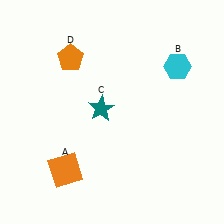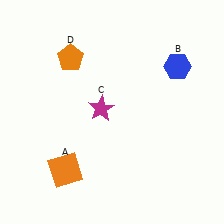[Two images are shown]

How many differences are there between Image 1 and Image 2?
There are 2 differences between the two images.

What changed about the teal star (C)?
In Image 1, C is teal. In Image 2, it changed to magenta.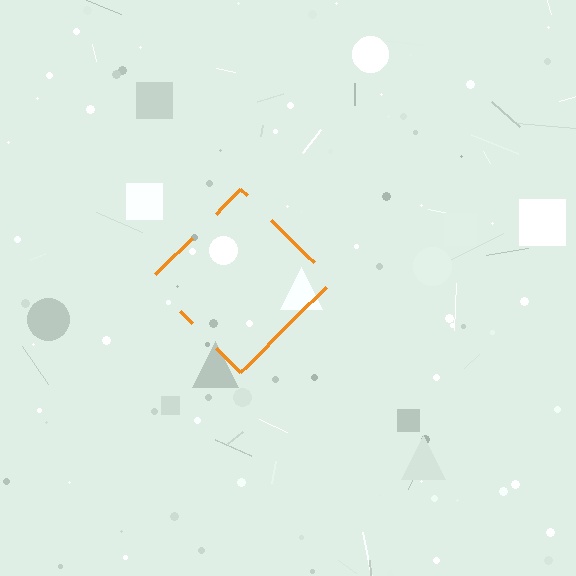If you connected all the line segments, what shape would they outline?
They would outline a diamond.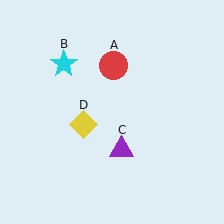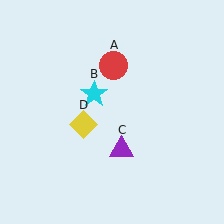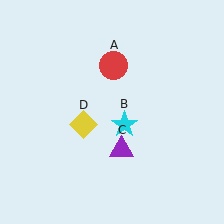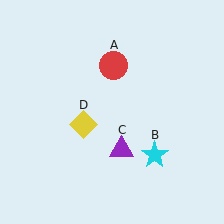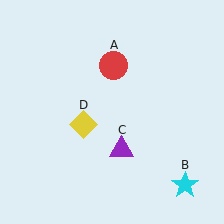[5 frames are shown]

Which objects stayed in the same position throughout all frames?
Red circle (object A) and purple triangle (object C) and yellow diamond (object D) remained stationary.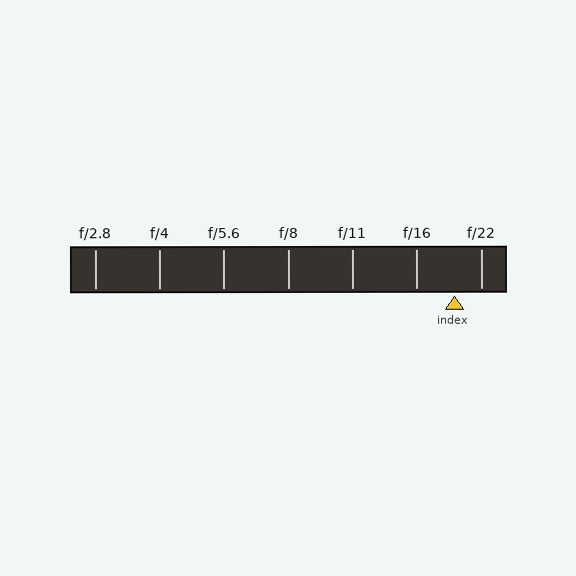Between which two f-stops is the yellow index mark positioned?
The index mark is between f/16 and f/22.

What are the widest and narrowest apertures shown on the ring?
The widest aperture shown is f/2.8 and the narrowest is f/22.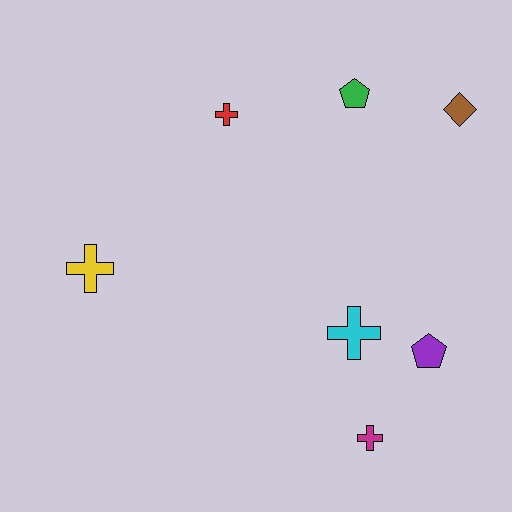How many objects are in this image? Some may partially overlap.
There are 7 objects.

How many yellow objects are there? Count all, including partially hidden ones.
There is 1 yellow object.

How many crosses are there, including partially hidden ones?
There are 4 crosses.